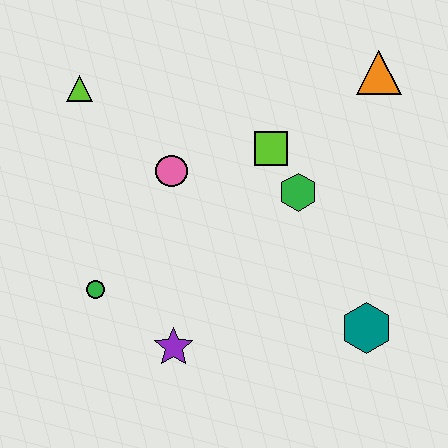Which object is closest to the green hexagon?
The lime square is closest to the green hexagon.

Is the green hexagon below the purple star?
No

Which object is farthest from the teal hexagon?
The lime triangle is farthest from the teal hexagon.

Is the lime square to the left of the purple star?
No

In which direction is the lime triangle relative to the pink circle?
The lime triangle is to the left of the pink circle.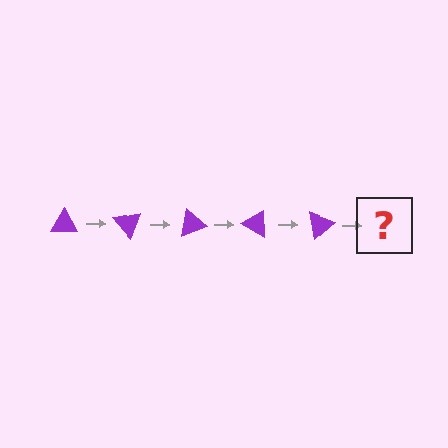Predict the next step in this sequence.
The next step is a purple triangle rotated 250 degrees.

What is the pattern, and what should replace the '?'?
The pattern is that the triangle rotates 50 degrees each step. The '?' should be a purple triangle rotated 250 degrees.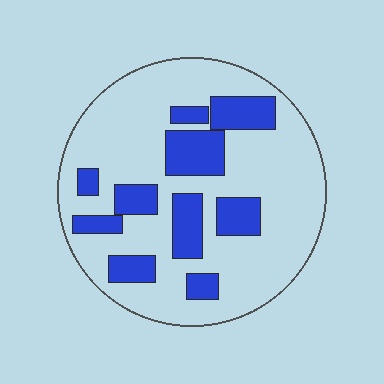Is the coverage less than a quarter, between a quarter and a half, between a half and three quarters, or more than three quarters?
Between a quarter and a half.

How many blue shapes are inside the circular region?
10.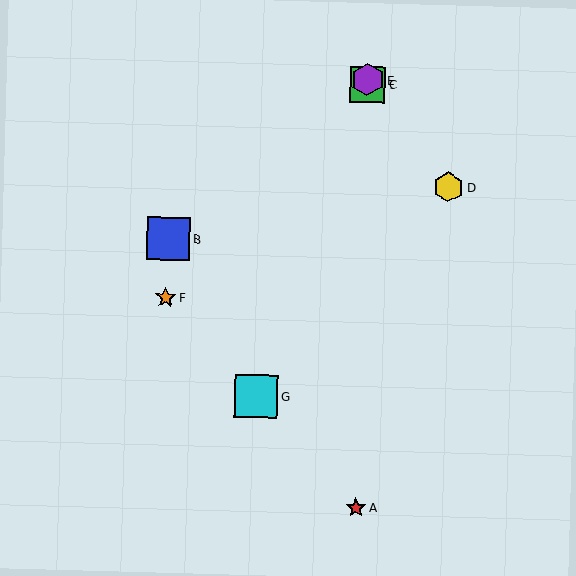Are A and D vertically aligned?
No, A is at x≈356 and D is at x≈449.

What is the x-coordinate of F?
Object F is at x≈165.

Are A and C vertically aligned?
Yes, both are at x≈356.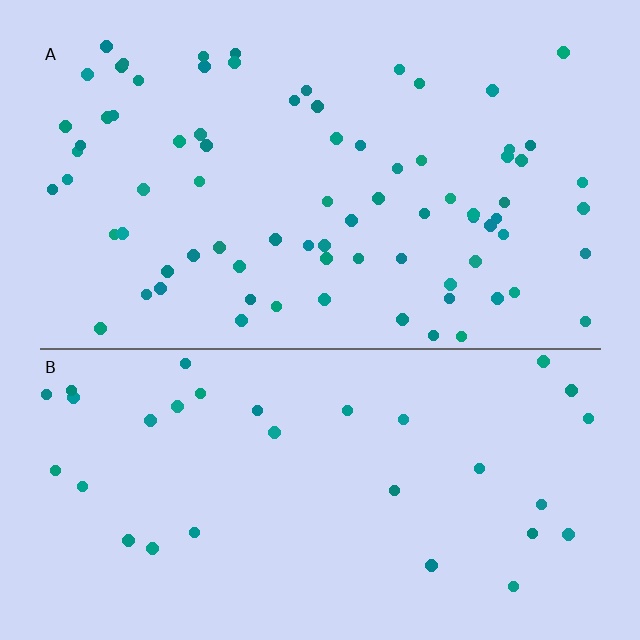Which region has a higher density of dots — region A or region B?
A (the top).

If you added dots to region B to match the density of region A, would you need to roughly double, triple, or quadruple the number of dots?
Approximately double.